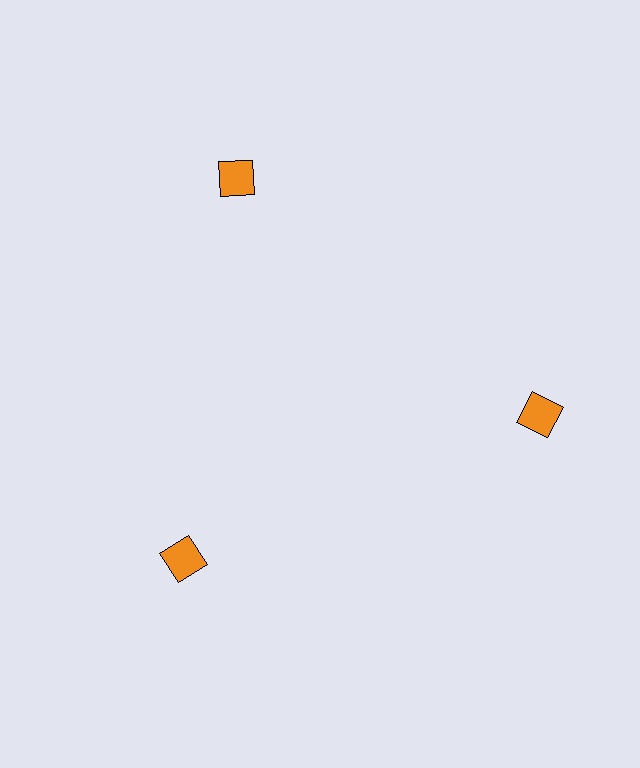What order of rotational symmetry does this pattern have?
This pattern has 3-fold rotational symmetry.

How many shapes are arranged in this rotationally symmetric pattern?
There are 3 shapes, arranged in 3 groups of 1.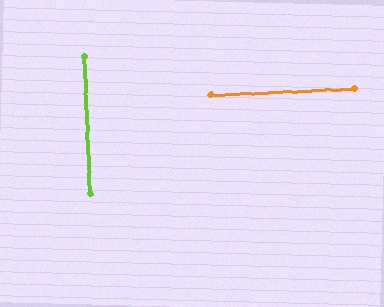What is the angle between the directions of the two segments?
Approximately 90 degrees.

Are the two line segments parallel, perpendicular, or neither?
Perpendicular — they meet at approximately 90°.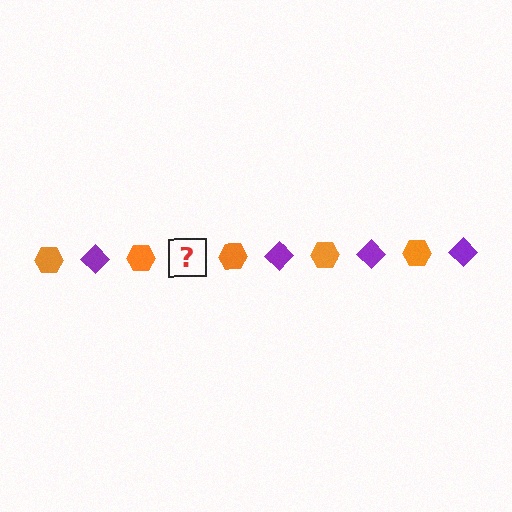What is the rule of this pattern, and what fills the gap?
The rule is that the pattern alternates between orange hexagon and purple diamond. The gap should be filled with a purple diamond.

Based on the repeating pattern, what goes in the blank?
The blank should be a purple diamond.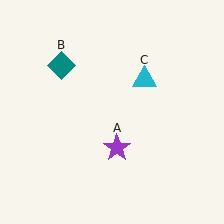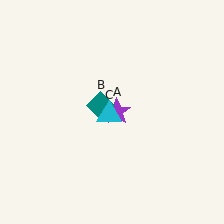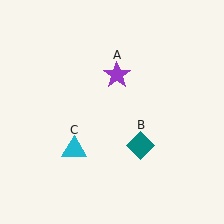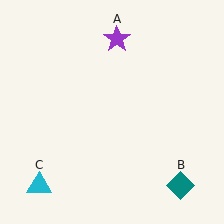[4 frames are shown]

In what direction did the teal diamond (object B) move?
The teal diamond (object B) moved down and to the right.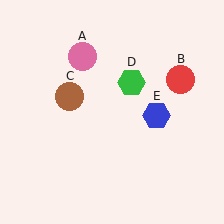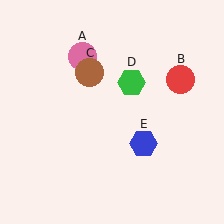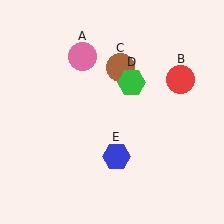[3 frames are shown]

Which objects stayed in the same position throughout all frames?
Pink circle (object A) and red circle (object B) and green hexagon (object D) remained stationary.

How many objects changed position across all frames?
2 objects changed position: brown circle (object C), blue hexagon (object E).